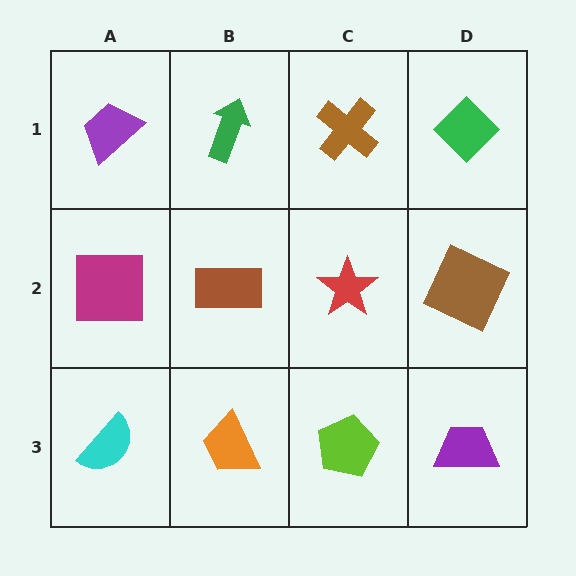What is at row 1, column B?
A green arrow.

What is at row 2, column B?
A brown rectangle.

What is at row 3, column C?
A lime pentagon.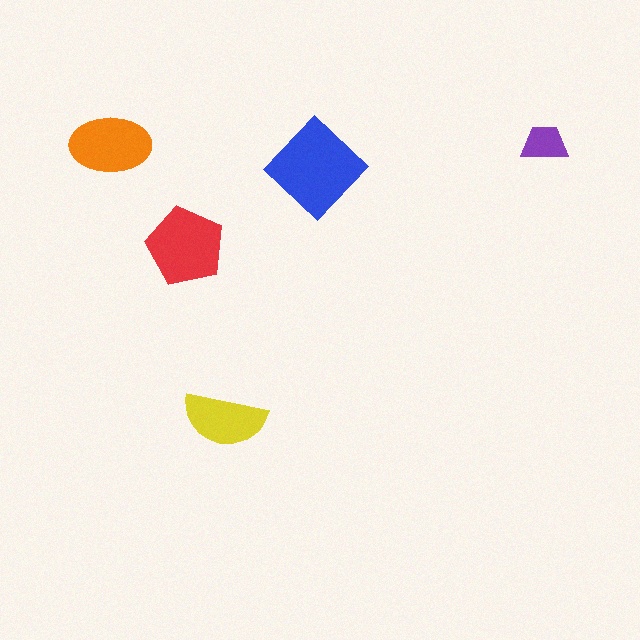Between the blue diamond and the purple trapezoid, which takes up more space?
The blue diamond.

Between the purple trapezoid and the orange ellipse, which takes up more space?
The orange ellipse.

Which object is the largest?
The blue diamond.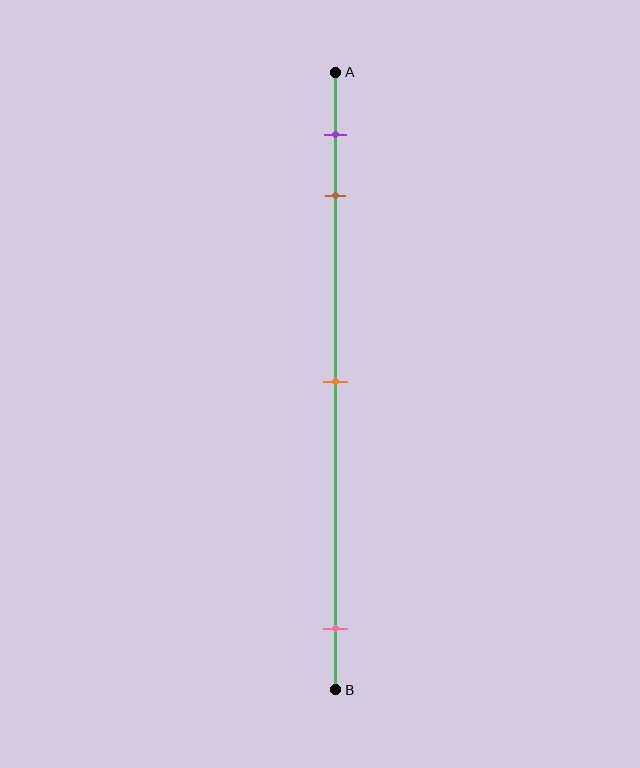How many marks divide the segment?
There are 4 marks dividing the segment.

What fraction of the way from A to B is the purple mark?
The purple mark is approximately 10% (0.1) of the way from A to B.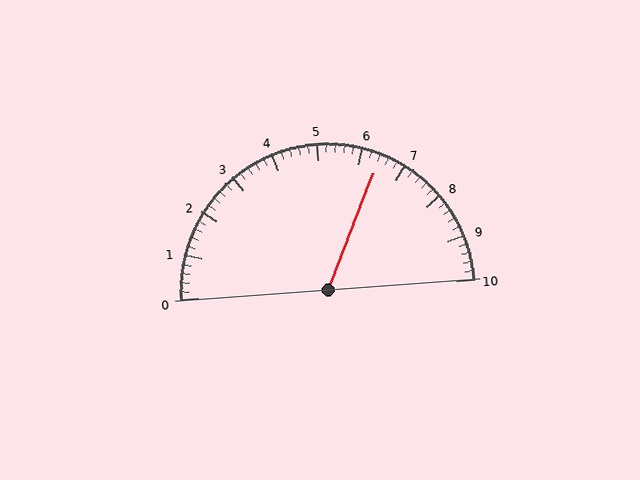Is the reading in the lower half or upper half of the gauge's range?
The reading is in the upper half of the range (0 to 10).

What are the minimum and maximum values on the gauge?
The gauge ranges from 0 to 10.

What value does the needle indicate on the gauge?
The needle indicates approximately 6.4.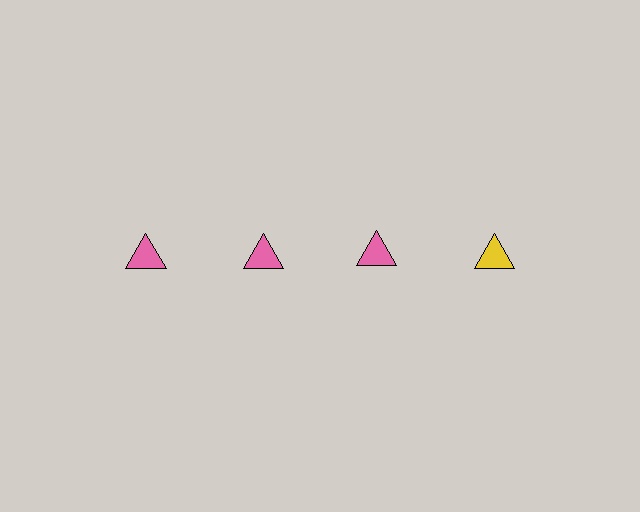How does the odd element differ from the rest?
It has a different color: yellow instead of pink.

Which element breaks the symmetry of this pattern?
The yellow triangle in the top row, second from right column breaks the symmetry. All other shapes are pink triangles.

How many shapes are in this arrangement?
There are 4 shapes arranged in a grid pattern.